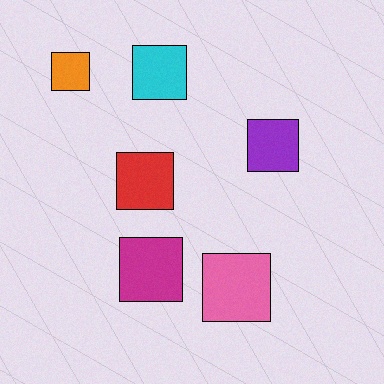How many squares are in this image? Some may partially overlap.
There are 6 squares.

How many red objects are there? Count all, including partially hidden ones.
There is 1 red object.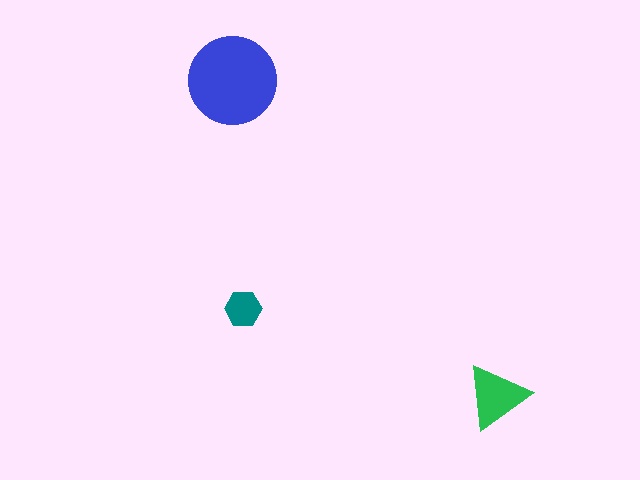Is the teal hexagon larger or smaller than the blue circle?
Smaller.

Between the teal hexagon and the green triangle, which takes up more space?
The green triangle.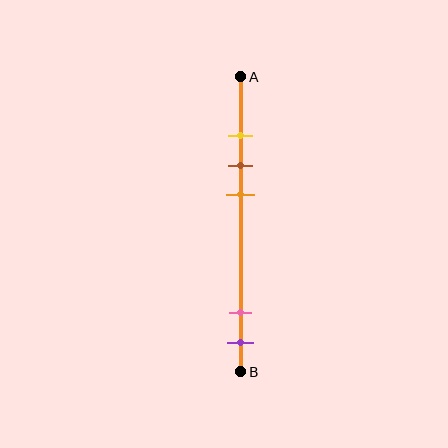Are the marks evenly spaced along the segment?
No, the marks are not evenly spaced.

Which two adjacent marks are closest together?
The yellow and brown marks are the closest adjacent pair.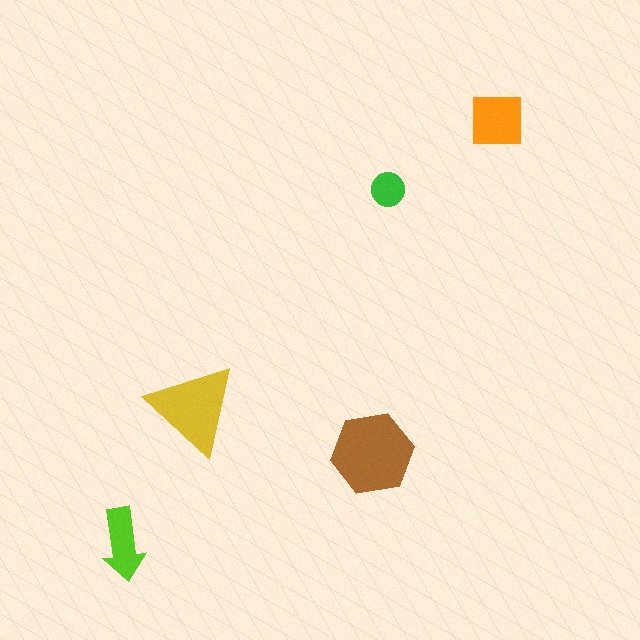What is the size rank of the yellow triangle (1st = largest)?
2nd.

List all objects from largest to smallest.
The brown hexagon, the yellow triangle, the orange square, the lime arrow, the green circle.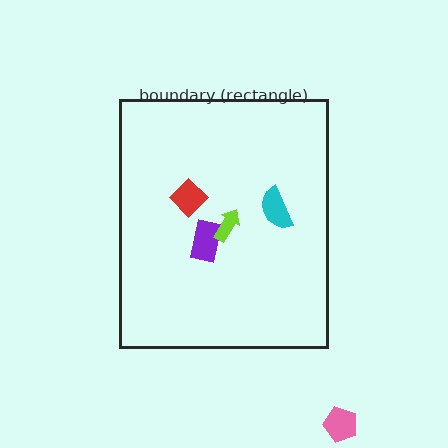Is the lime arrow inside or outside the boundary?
Inside.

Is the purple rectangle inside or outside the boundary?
Inside.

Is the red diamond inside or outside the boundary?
Inside.